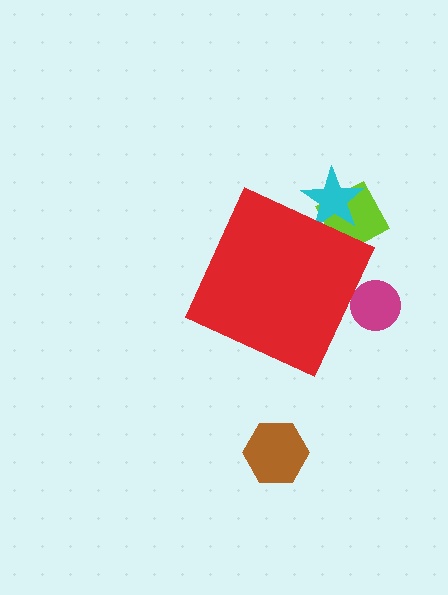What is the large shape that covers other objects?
A red diamond.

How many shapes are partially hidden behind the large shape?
3 shapes are partially hidden.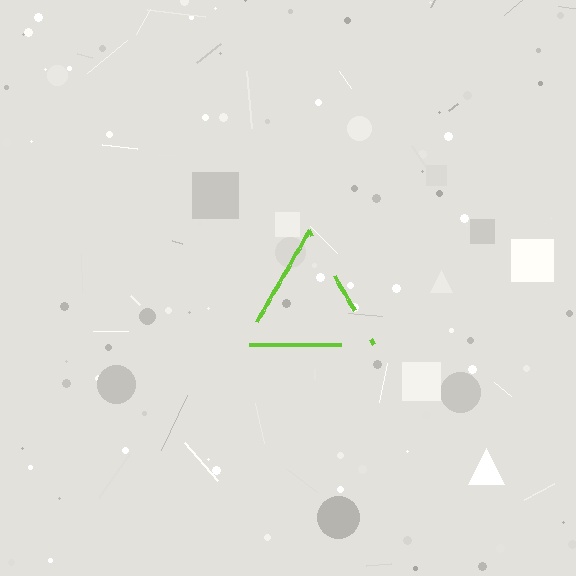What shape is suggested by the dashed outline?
The dashed outline suggests a triangle.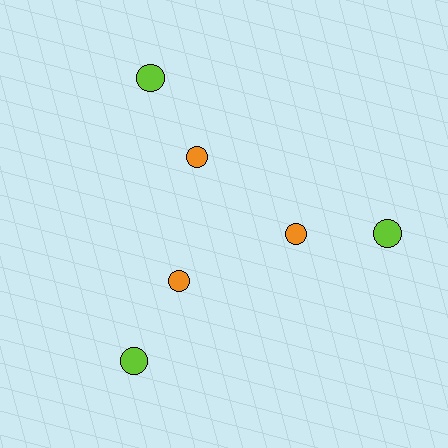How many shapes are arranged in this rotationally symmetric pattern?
There are 6 shapes, arranged in 3 groups of 2.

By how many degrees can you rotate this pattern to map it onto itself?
The pattern maps onto itself every 120 degrees of rotation.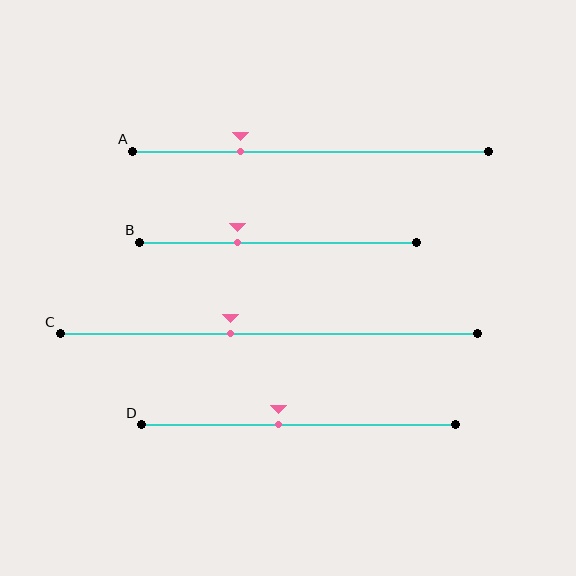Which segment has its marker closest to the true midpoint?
Segment D has its marker closest to the true midpoint.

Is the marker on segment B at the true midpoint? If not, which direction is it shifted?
No, the marker on segment B is shifted to the left by about 15% of the segment length.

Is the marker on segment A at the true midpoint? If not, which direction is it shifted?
No, the marker on segment A is shifted to the left by about 20% of the segment length.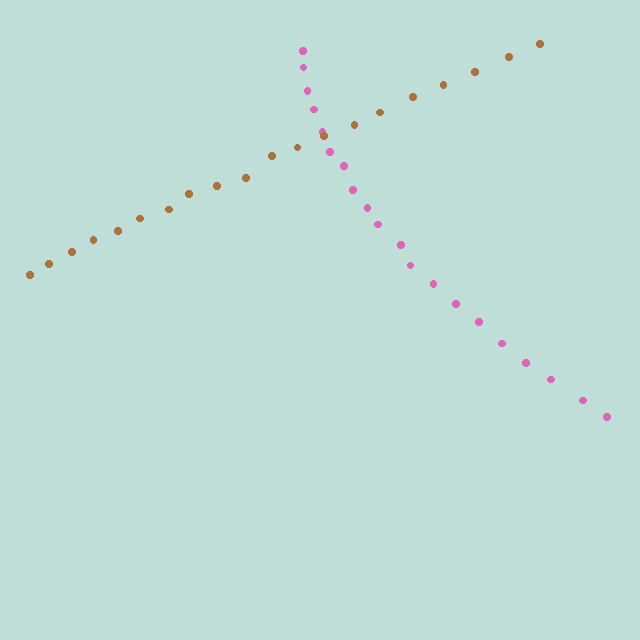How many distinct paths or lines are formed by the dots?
There are 2 distinct paths.